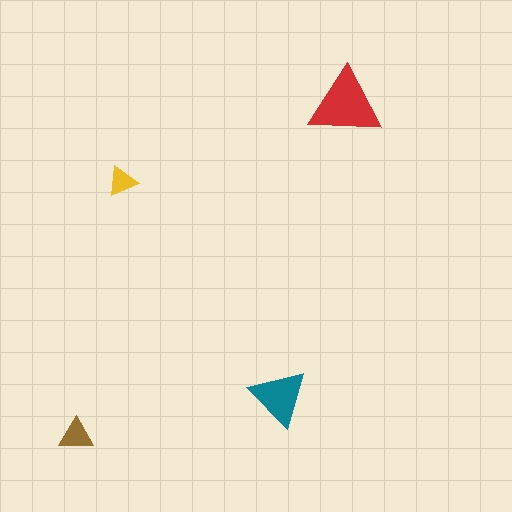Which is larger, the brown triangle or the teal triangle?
The teal one.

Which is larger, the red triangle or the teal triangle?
The red one.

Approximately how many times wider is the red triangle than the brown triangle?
About 2 times wider.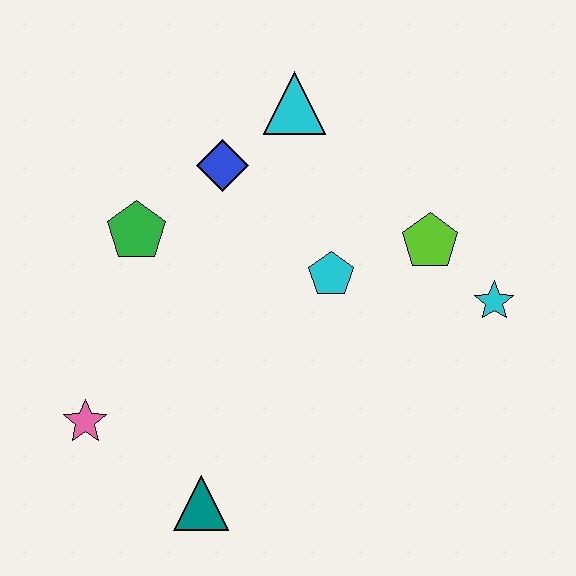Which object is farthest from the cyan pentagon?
The pink star is farthest from the cyan pentagon.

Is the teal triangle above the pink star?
No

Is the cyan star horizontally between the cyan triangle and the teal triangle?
No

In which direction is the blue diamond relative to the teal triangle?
The blue diamond is above the teal triangle.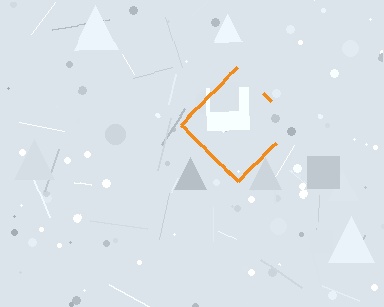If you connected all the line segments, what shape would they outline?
They would outline a diamond.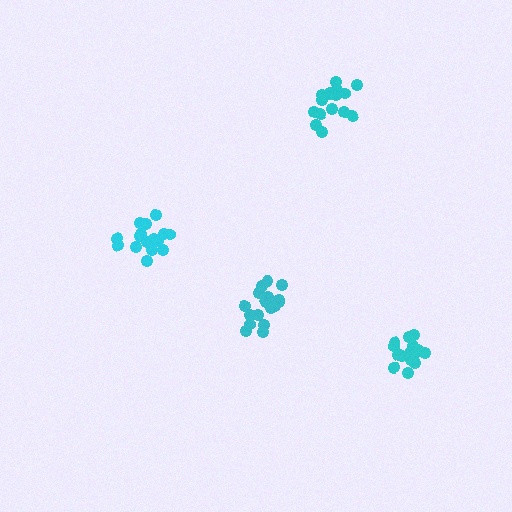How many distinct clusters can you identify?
There are 4 distinct clusters.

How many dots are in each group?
Group 1: 17 dots, Group 2: 16 dots, Group 3: 19 dots, Group 4: 18 dots (70 total).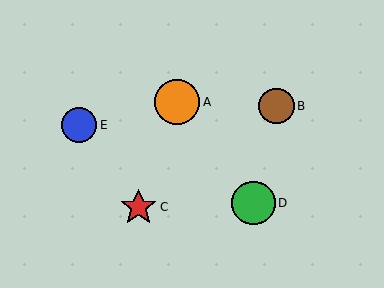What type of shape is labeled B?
Shape B is a brown circle.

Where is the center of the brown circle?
The center of the brown circle is at (276, 106).